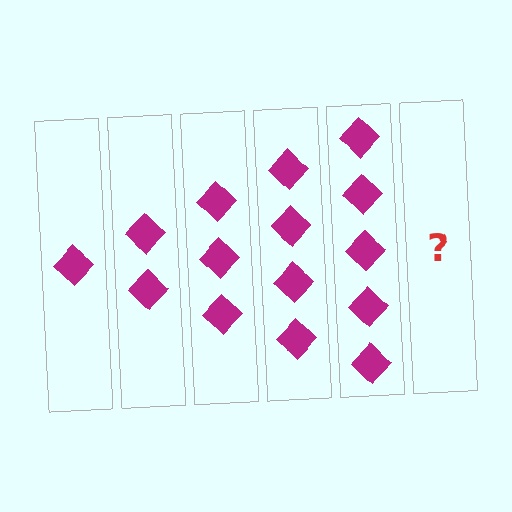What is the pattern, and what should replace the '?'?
The pattern is that each step adds one more diamond. The '?' should be 6 diamonds.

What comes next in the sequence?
The next element should be 6 diamonds.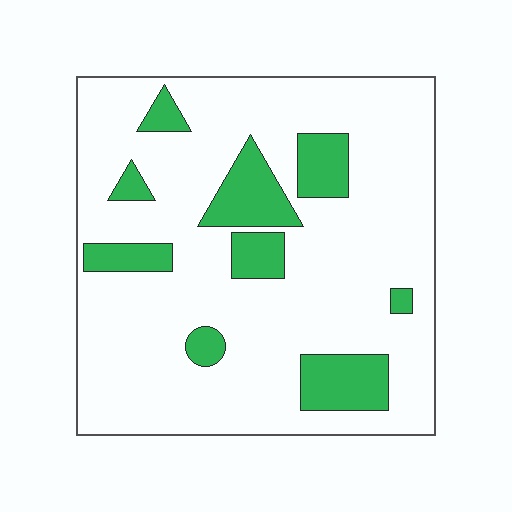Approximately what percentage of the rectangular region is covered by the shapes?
Approximately 20%.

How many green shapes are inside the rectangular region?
9.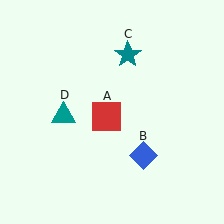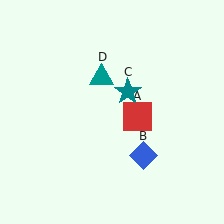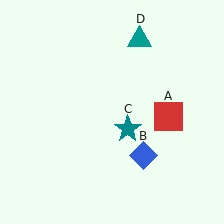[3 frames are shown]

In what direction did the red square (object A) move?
The red square (object A) moved right.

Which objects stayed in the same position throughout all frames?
Blue diamond (object B) remained stationary.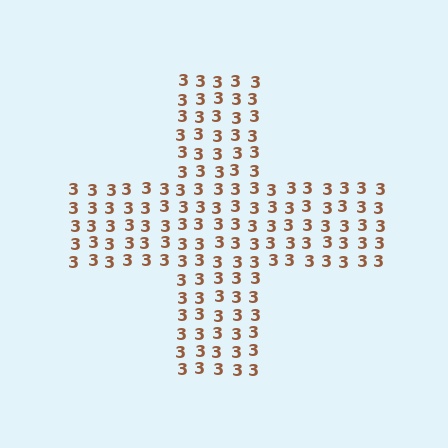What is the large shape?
The large shape is a cross.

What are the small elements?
The small elements are digit 3's.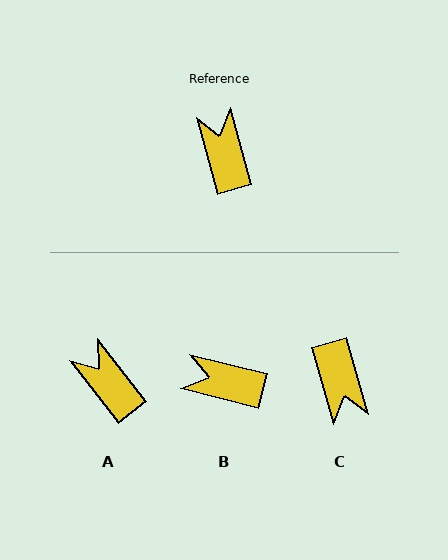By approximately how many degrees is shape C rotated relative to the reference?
Approximately 179 degrees clockwise.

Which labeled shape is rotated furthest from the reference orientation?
C, about 179 degrees away.